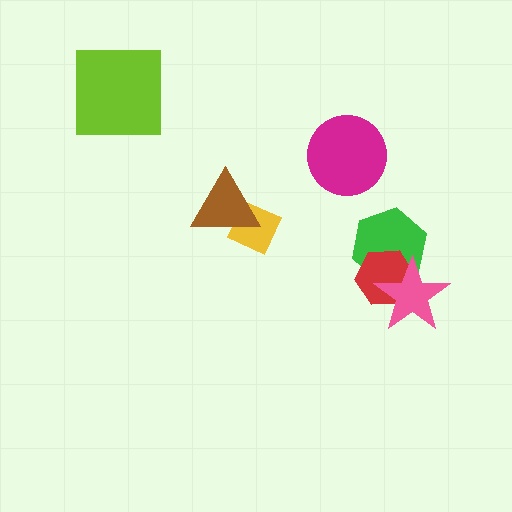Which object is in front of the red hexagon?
The pink star is in front of the red hexagon.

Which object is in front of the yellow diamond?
The brown triangle is in front of the yellow diamond.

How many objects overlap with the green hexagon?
2 objects overlap with the green hexagon.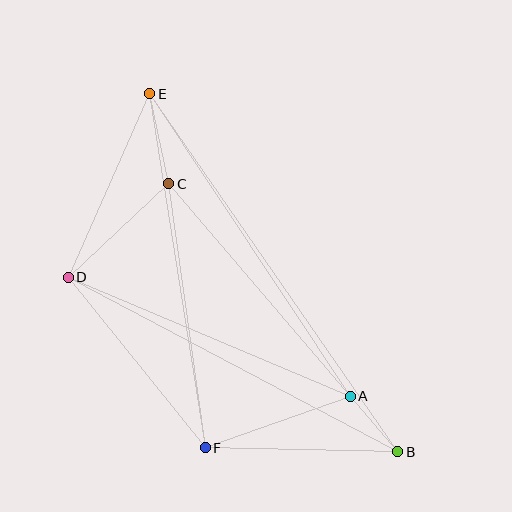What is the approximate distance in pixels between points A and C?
The distance between A and C is approximately 279 pixels.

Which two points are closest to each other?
Points A and B are closest to each other.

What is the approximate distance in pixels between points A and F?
The distance between A and F is approximately 154 pixels.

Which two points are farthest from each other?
Points B and E are farthest from each other.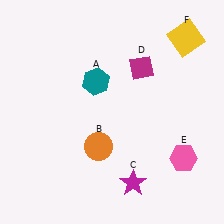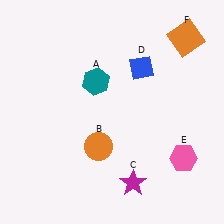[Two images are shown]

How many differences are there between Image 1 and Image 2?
There are 2 differences between the two images.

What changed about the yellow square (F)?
In Image 1, F is yellow. In Image 2, it changed to orange.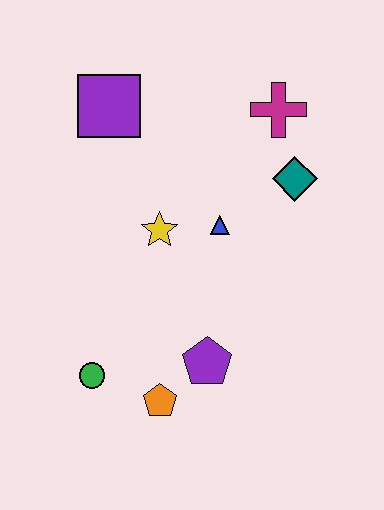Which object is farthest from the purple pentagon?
The purple square is farthest from the purple pentagon.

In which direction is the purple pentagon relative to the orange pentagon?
The purple pentagon is to the right of the orange pentagon.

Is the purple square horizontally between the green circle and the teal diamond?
Yes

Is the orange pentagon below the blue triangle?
Yes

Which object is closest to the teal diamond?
The magenta cross is closest to the teal diamond.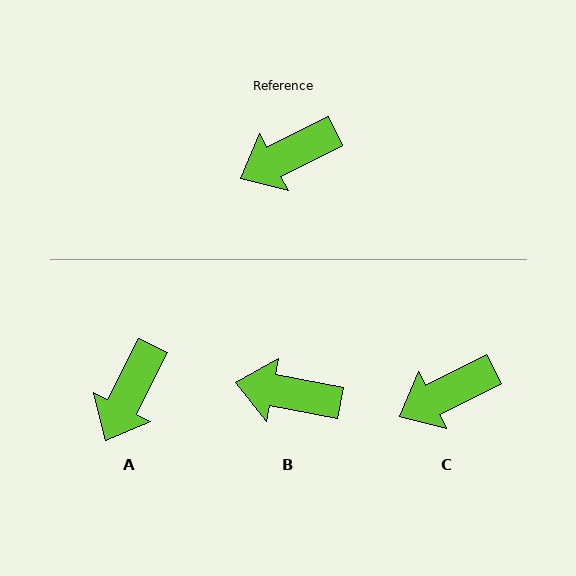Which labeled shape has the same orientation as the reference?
C.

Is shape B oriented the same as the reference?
No, it is off by about 38 degrees.